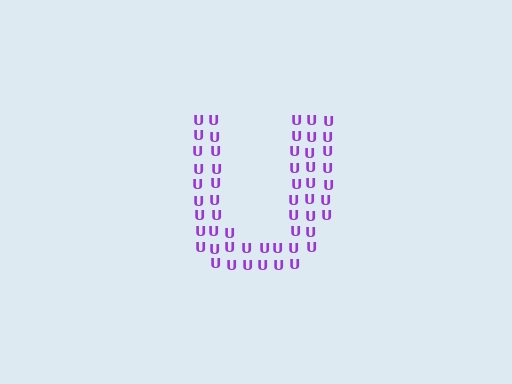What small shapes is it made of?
It is made of small letter U's.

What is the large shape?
The large shape is the letter U.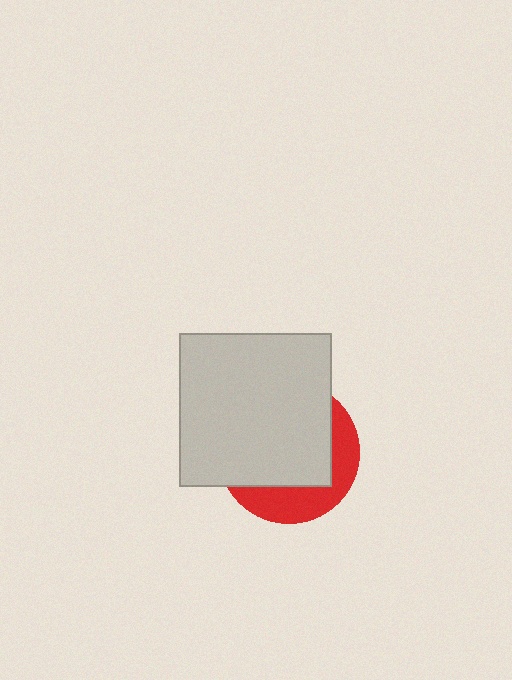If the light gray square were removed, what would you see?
You would see the complete red circle.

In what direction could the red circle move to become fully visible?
The red circle could move toward the lower-right. That would shift it out from behind the light gray square entirely.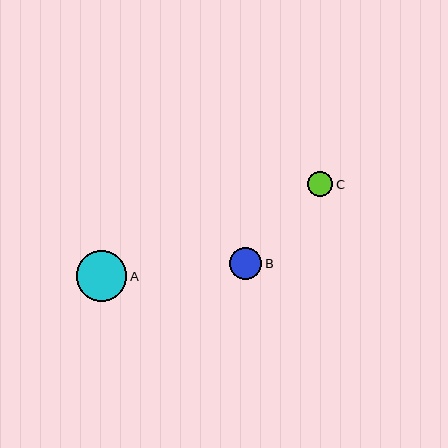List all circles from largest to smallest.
From largest to smallest: A, B, C.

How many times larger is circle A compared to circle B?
Circle A is approximately 1.6 times the size of circle B.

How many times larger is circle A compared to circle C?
Circle A is approximately 2.0 times the size of circle C.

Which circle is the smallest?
Circle C is the smallest with a size of approximately 25 pixels.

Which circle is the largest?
Circle A is the largest with a size of approximately 50 pixels.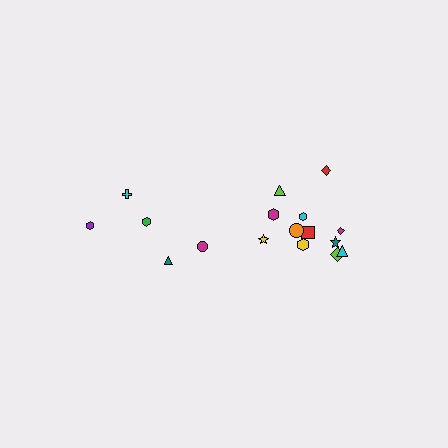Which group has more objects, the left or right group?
The right group.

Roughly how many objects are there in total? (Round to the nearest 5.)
Roughly 15 objects in total.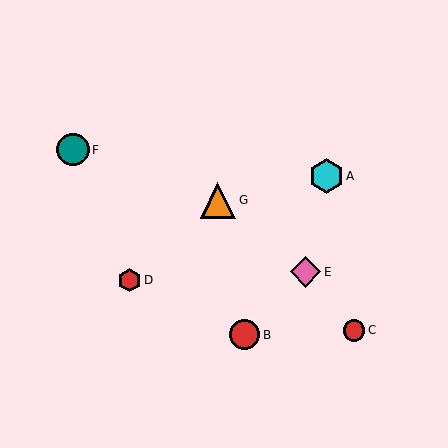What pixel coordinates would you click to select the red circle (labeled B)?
Click at (245, 335) to select the red circle B.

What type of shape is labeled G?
Shape G is an orange triangle.